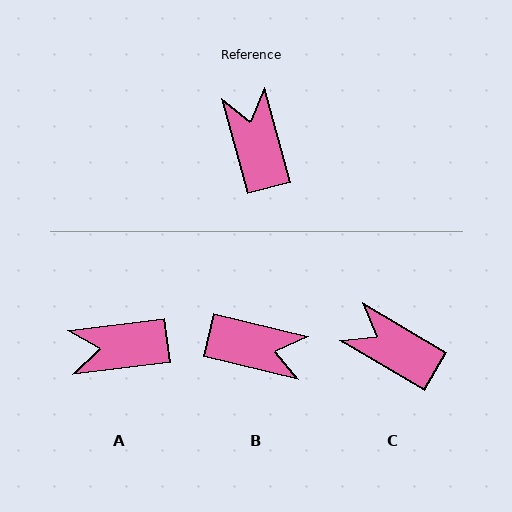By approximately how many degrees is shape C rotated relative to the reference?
Approximately 45 degrees counter-clockwise.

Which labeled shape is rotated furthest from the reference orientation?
B, about 119 degrees away.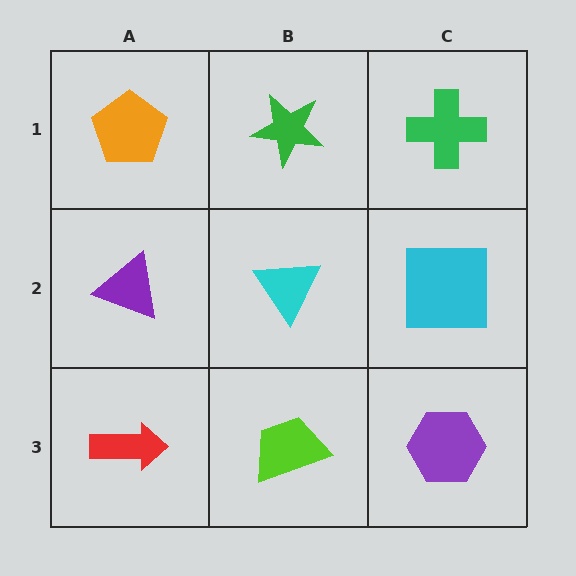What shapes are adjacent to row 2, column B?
A green star (row 1, column B), a lime trapezoid (row 3, column B), a purple triangle (row 2, column A), a cyan square (row 2, column C).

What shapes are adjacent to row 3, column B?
A cyan triangle (row 2, column B), a red arrow (row 3, column A), a purple hexagon (row 3, column C).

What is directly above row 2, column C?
A green cross.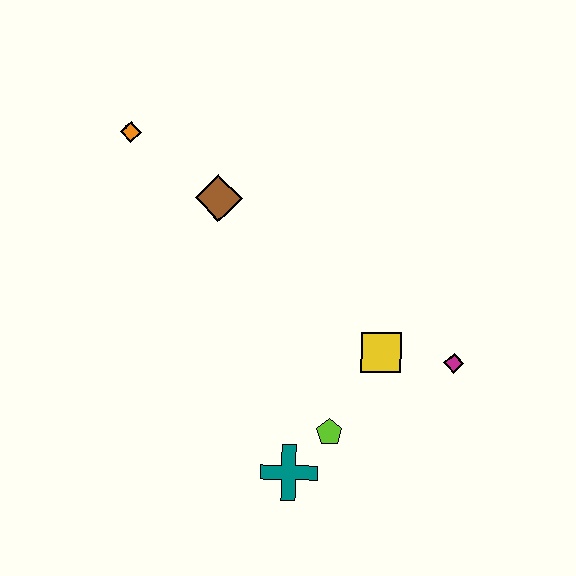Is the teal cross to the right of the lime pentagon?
No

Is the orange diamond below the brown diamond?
No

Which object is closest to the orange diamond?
The brown diamond is closest to the orange diamond.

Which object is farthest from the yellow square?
The orange diamond is farthest from the yellow square.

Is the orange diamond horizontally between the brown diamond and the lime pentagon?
No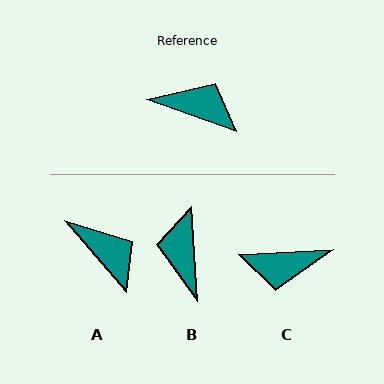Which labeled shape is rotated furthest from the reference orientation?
C, about 157 degrees away.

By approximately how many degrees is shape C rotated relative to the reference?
Approximately 157 degrees clockwise.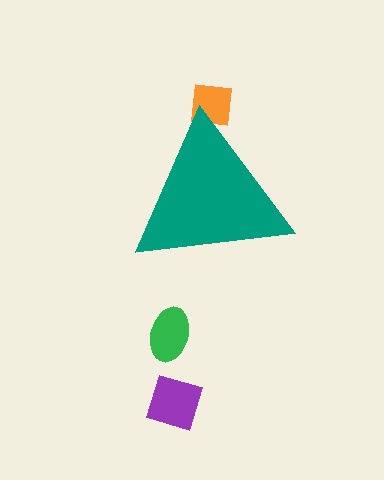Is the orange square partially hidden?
Yes, the orange square is partially hidden behind the teal triangle.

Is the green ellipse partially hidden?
No, the green ellipse is fully visible.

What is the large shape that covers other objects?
A teal triangle.